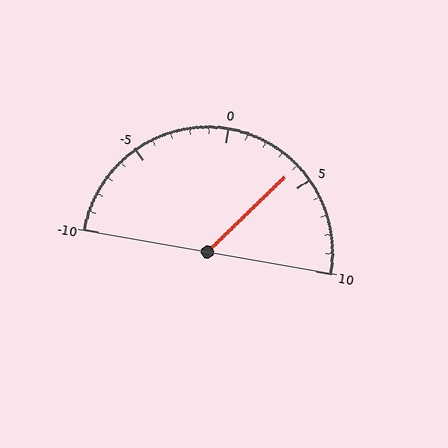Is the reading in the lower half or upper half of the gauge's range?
The reading is in the upper half of the range (-10 to 10).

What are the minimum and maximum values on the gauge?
The gauge ranges from -10 to 10.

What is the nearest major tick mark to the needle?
The nearest major tick mark is 5.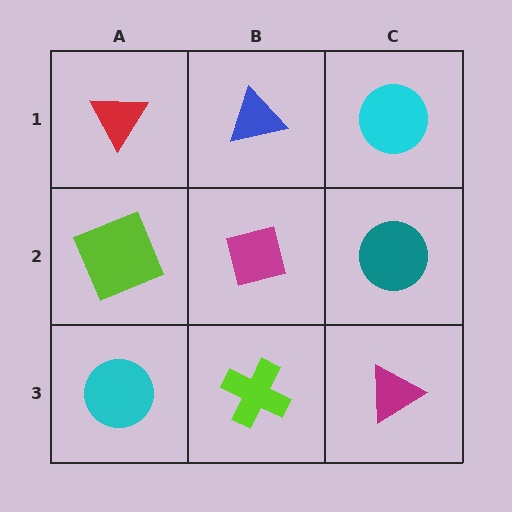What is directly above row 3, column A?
A lime square.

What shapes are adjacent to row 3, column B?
A magenta square (row 2, column B), a cyan circle (row 3, column A), a magenta triangle (row 3, column C).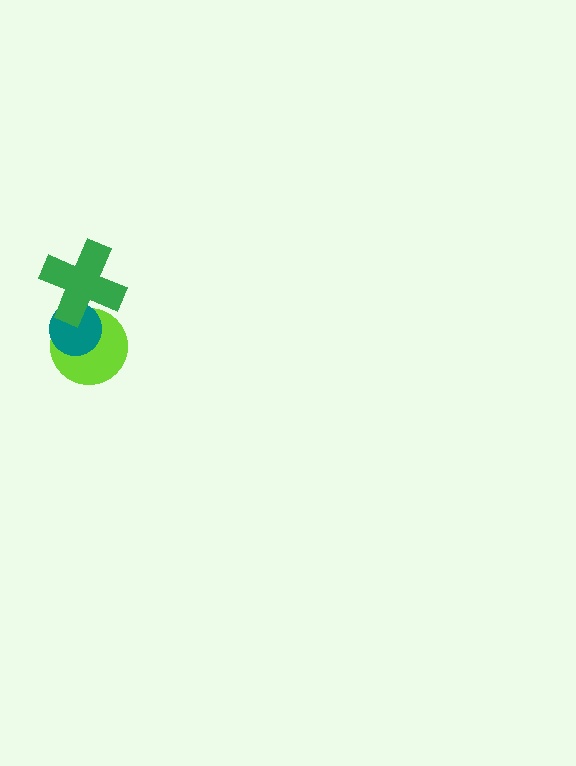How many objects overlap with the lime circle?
2 objects overlap with the lime circle.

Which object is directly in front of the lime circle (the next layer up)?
The teal circle is directly in front of the lime circle.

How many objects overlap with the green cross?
2 objects overlap with the green cross.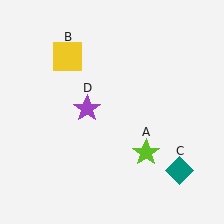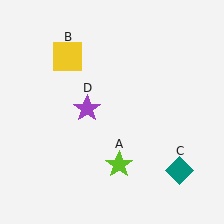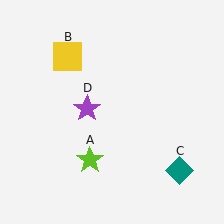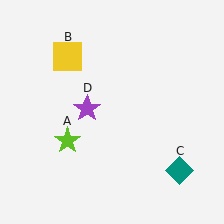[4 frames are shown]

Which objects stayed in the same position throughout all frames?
Yellow square (object B) and teal diamond (object C) and purple star (object D) remained stationary.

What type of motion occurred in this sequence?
The lime star (object A) rotated clockwise around the center of the scene.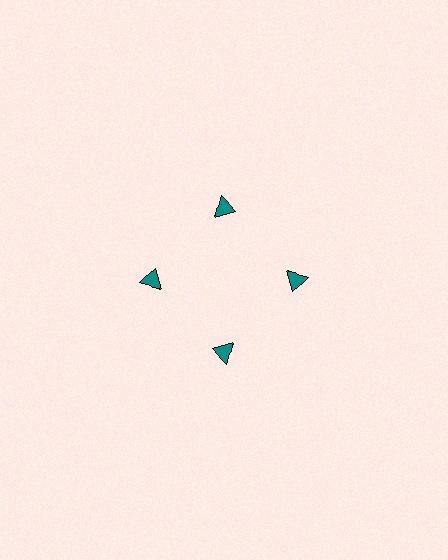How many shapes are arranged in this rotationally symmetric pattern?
There are 4 shapes, arranged in 4 groups of 1.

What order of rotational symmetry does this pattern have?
This pattern has 4-fold rotational symmetry.